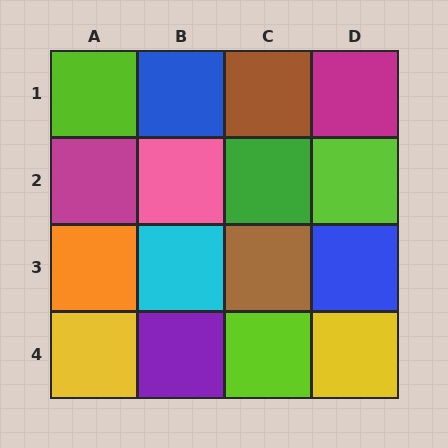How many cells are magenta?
2 cells are magenta.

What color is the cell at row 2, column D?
Lime.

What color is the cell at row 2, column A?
Magenta.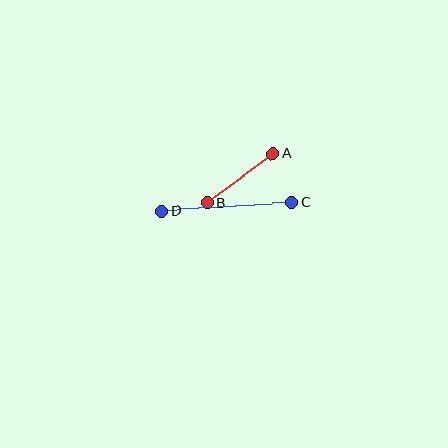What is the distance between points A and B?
The distance is approximately 82 pixels.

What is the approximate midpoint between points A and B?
The midpoint is at approximately (240, 178) pixels.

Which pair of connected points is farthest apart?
Points C and D are farthest apart.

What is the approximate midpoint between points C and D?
The midpoint is at approximately (227, 207) pixels.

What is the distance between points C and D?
The distance is approximately 130 pixels.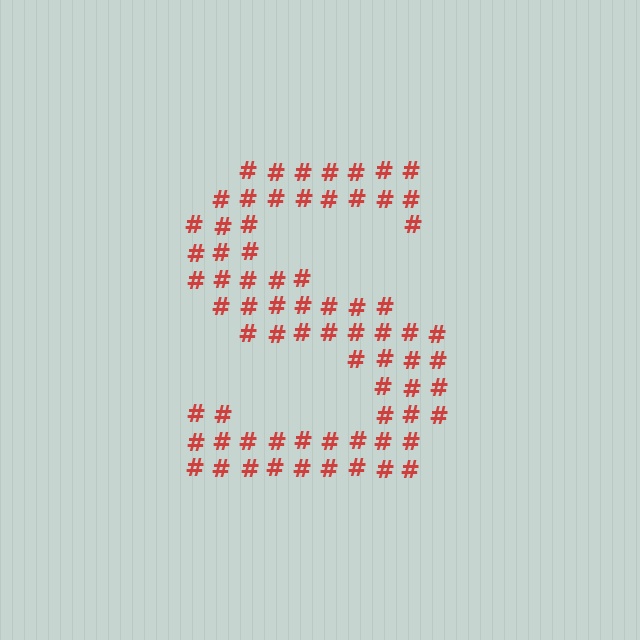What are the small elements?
The small elements are hash symbols.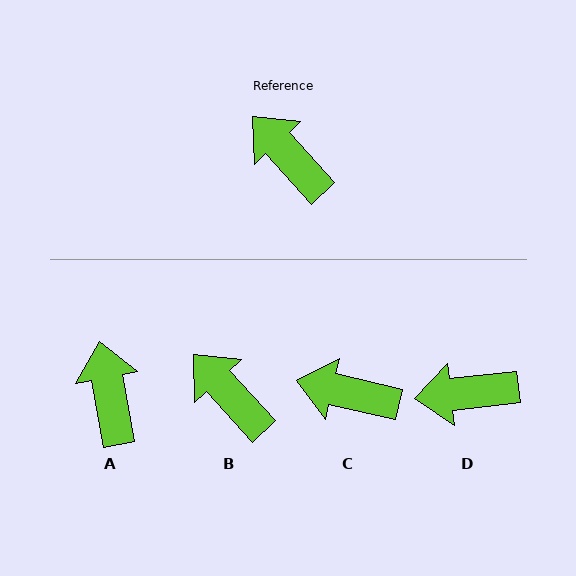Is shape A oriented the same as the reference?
No, it is off by about 32 degrees.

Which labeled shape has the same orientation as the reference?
B.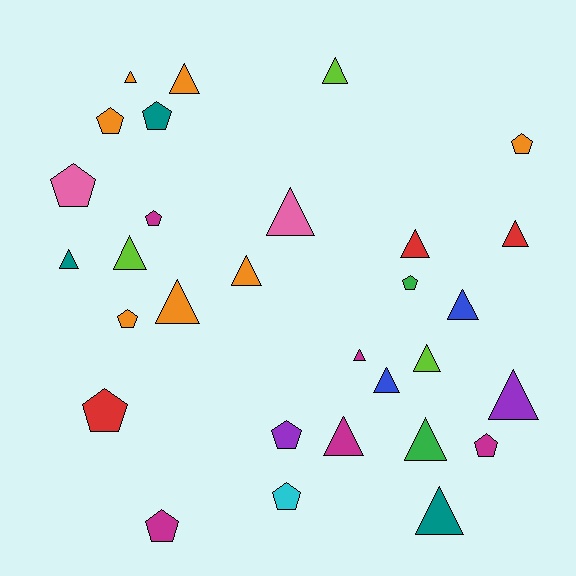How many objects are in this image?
There are 30 objects.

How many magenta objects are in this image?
There are 5 magenta objects.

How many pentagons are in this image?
There are 12 pentagons.